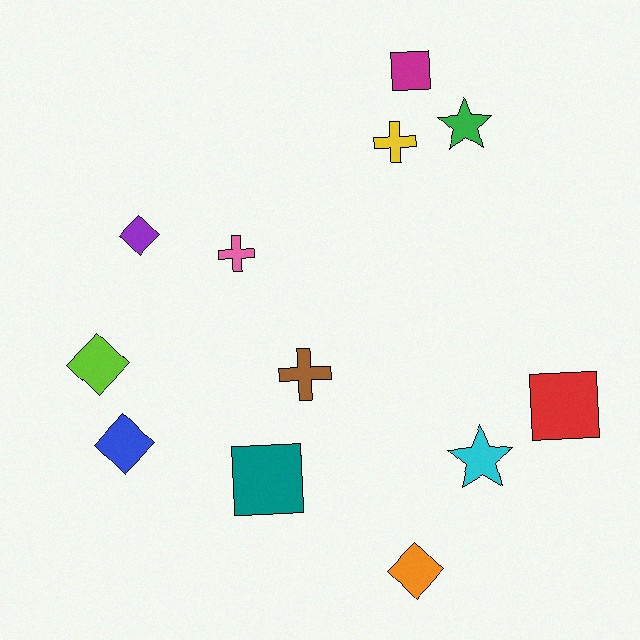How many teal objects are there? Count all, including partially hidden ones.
There is 1 teal object.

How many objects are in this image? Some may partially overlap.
There are 12 objects.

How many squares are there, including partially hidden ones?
There are 3 squares.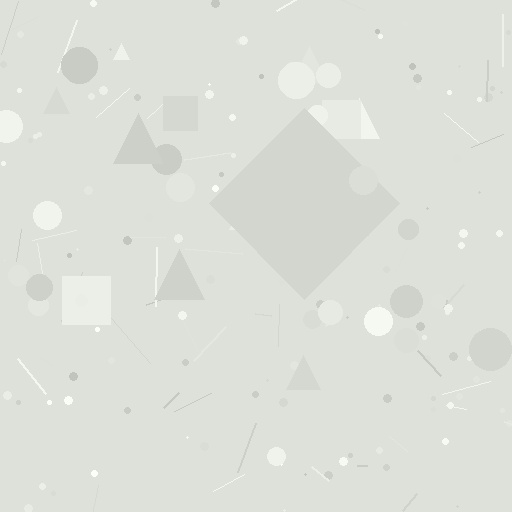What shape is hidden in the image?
A diamond is hidden in the image.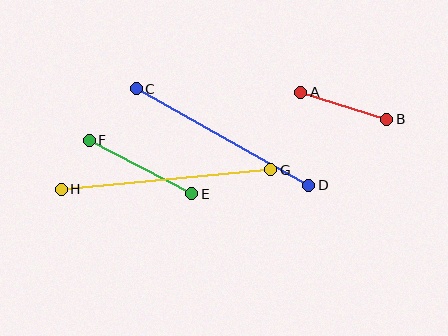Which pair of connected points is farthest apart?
Points G and H are farthest apart.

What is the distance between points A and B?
The distance is approximately 90 pixels.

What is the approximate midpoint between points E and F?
The midpoint is at approximately (140, 167) pixels.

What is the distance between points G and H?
The distance is approximately 211 pixels.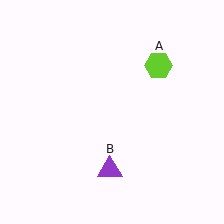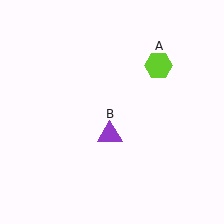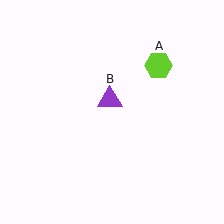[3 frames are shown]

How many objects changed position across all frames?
1 object changed position: purple triangle (object B).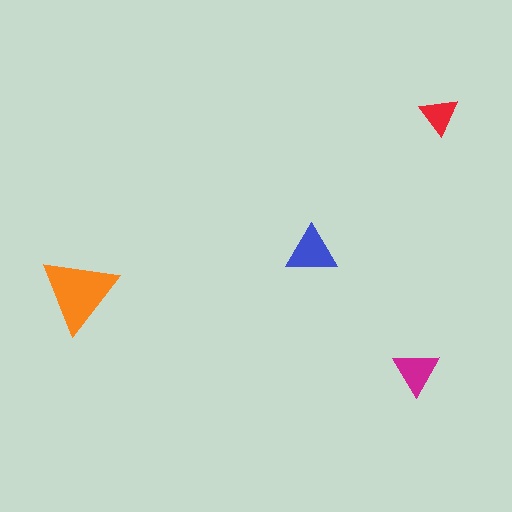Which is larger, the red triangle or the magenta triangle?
The magenta one.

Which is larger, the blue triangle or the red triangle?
The blue one.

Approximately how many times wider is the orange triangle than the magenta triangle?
About 1.5 times wider.